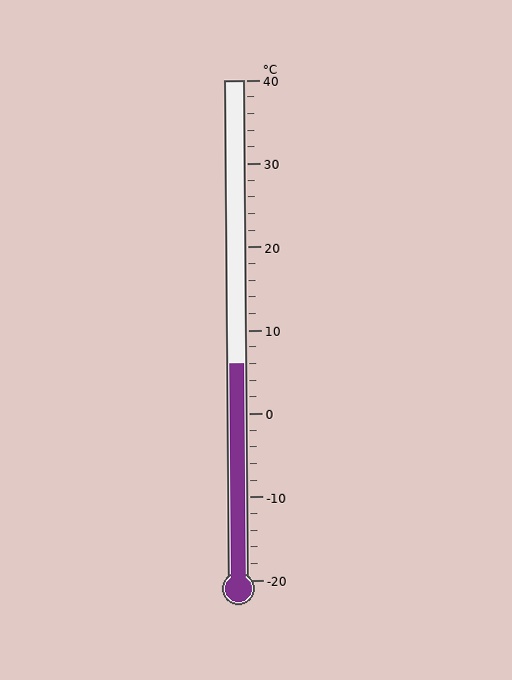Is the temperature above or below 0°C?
The temperature is above 0°C.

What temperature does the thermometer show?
The thermometer shows approximately 6°C.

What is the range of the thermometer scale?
The thermometer scale ranges from -20°C to 40°C.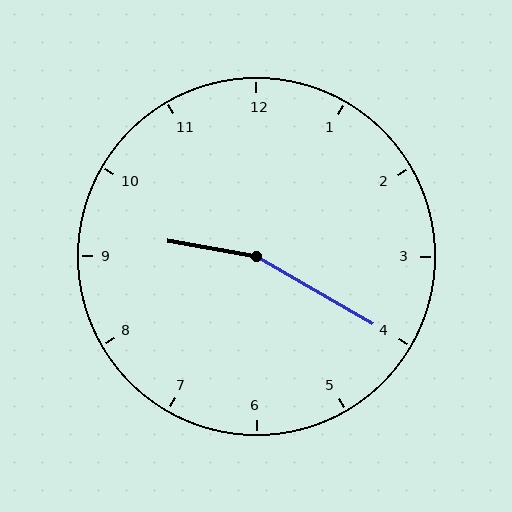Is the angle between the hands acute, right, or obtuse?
It is obtuse.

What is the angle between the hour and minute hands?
Approximately 160 degrees.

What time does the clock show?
9:20.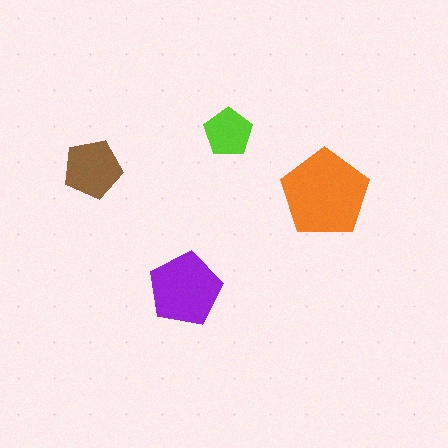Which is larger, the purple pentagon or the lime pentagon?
The purple one.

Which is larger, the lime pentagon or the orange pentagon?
The orange one.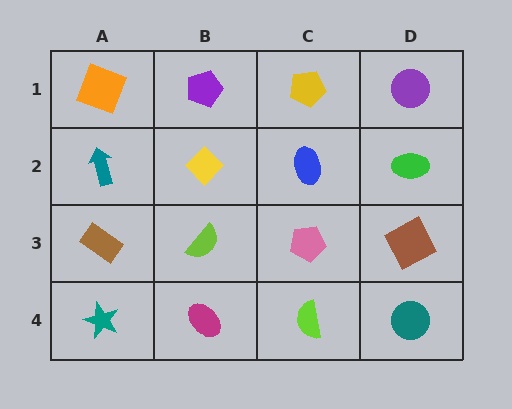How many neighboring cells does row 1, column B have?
3.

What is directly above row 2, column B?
A purple pentagon.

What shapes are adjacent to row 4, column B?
A lime semicircle (row 3, column B), a teal star (row 4, column A), a lime semicircle (row 4, column C).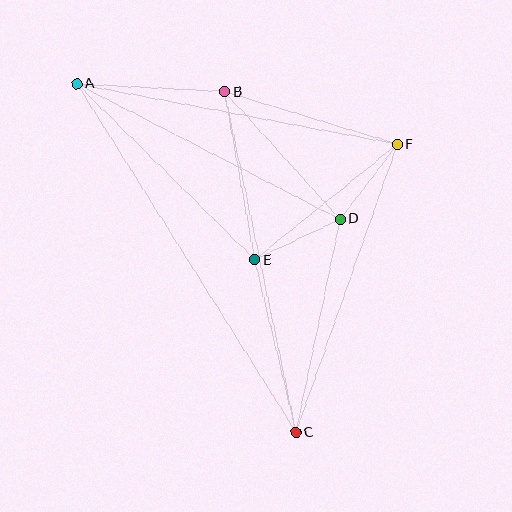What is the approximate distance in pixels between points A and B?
The distance between A and B is approximately 148 pixels.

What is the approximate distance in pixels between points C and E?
The distance between C and E is approximately 177 pixels.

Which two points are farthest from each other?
Points A and C are farthest from each other.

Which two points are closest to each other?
Points D and F are closest to each other.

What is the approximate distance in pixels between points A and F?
The distance between A and F is approximately 326 pixels.